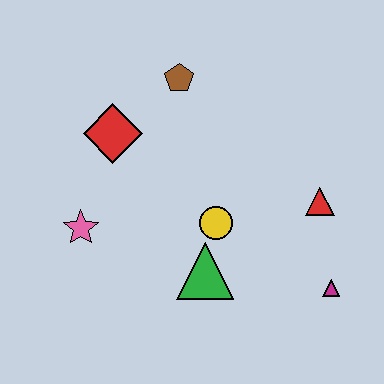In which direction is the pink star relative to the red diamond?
The pink star is below the red diamond.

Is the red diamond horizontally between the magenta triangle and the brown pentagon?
No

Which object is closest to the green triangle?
The yellow circle is closest to the green triangle.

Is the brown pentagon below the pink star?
No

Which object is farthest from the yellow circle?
The brown pentagon is farthest from the yellow circle.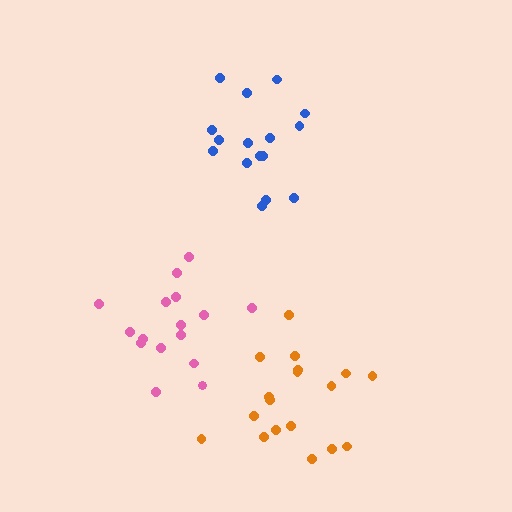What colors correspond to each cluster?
The clusters are colored: blue, orange, pink.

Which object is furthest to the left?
The pink cluster is leftmost.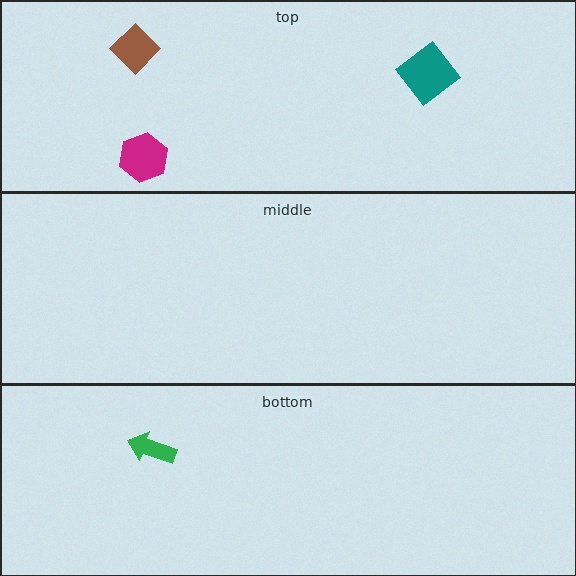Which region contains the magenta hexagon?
The top region.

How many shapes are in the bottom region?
1.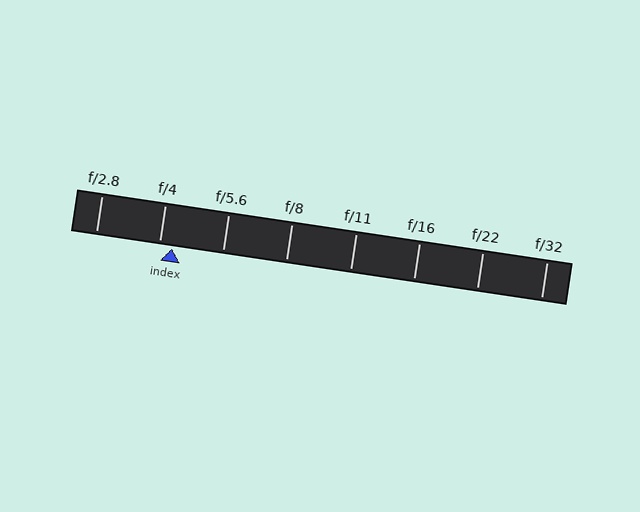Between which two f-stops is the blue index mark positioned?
The index mark is between f/4 and f/5.6.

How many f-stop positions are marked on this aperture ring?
There are 8 f-stop positions marked.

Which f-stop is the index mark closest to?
The index mark is closest to f/4.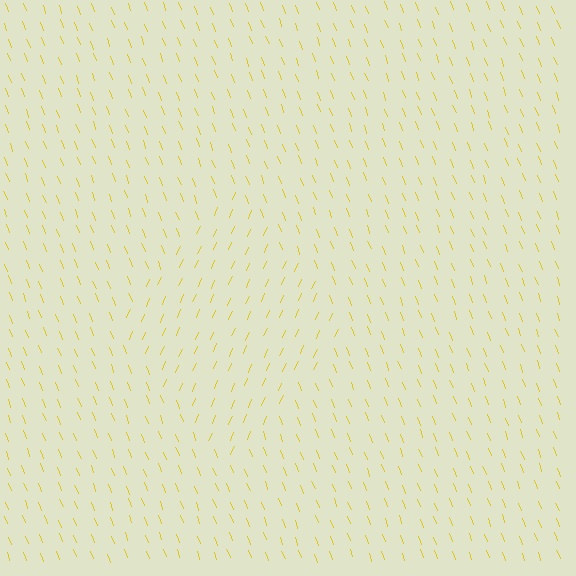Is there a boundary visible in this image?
Yes, there is a texture boundary formed by a change in line orientation.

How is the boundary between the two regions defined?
The boundary is defined purely by a change in line orientation (approximately 45 degrees difference). All lines are the same color and thickness.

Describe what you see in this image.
The image is filled with small yellow line segments. A diamond region in the image has lines oriented differently from the surrounding lines, creating a visible texture boundary.